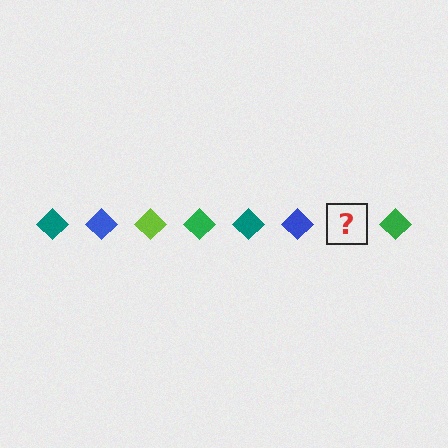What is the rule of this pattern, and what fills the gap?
The rule is that the pattern cycles through teal, blue, lime, green diamonds. The gap should be filled with a lime diamond.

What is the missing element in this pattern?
The missing element is a lime diamond.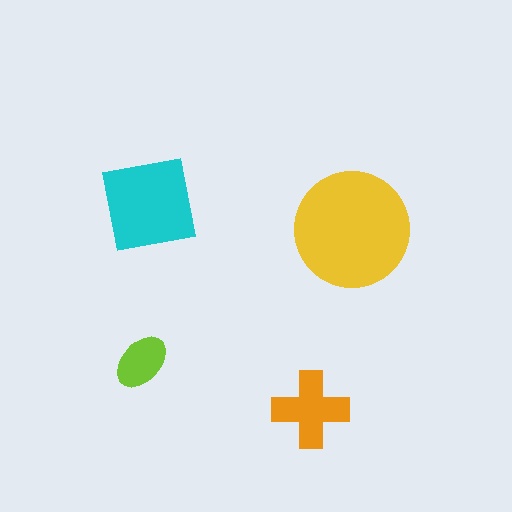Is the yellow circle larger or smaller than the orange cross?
Larger.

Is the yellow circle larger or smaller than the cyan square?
Larger.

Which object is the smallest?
The lime ellipse.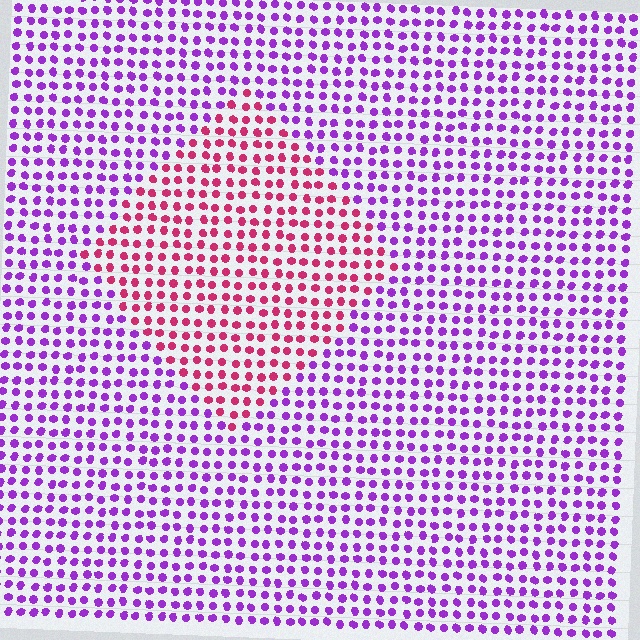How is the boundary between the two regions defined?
The boundary is defined purely by a slight shift in hue (about 54 degrees). Spacing, size, and orientation are identical on both sides.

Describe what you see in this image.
The image is filled with small purple elements in a uniform arrangement. A diamond-shaped region is visible where the elements are tinted to a slightly different hue, forming a subtle color boundary.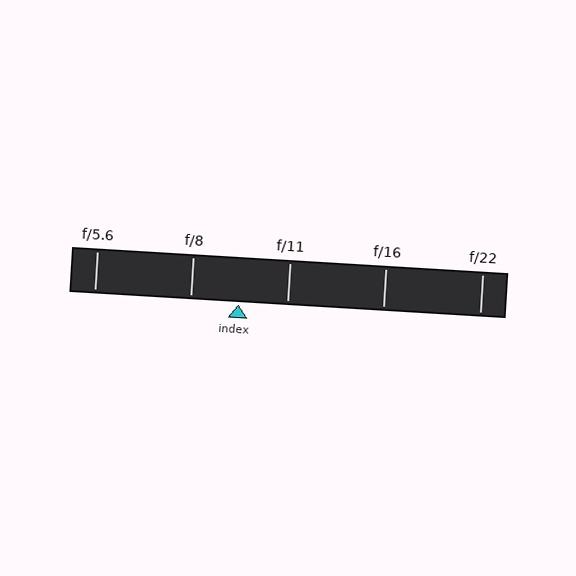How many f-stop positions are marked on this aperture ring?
There are 5 f-stop positions marked.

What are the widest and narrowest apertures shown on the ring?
The widest aperture shown is f/5.6 and the narrowest is f/22.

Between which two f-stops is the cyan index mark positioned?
The index mark is between f/8 and f/11.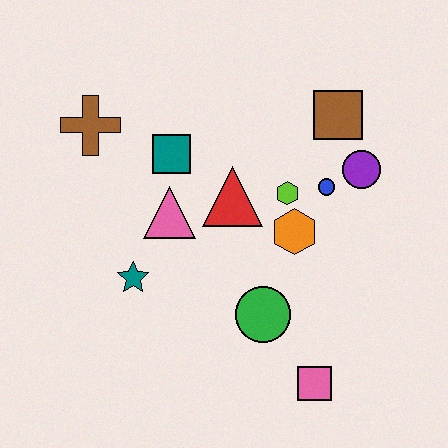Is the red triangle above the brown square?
No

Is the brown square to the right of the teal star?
Yes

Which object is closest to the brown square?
The purple circle is closest to the brown square.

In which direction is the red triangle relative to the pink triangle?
The red triangle is to the right of the pink triangle.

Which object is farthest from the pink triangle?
The pink square is farthest from the pink triangle.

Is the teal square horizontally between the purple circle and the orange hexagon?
No